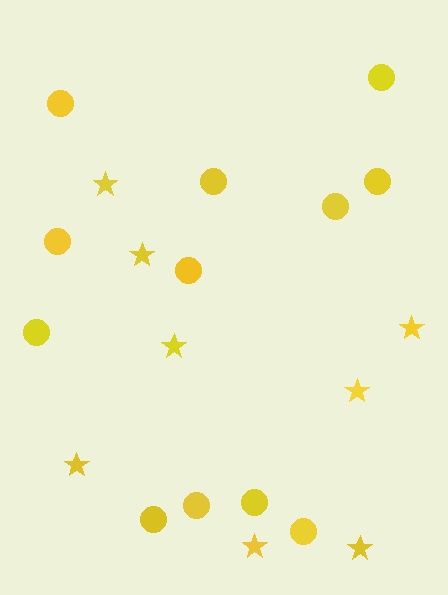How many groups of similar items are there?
There are 2 groups: one group of stars (8) and one group of circles (12).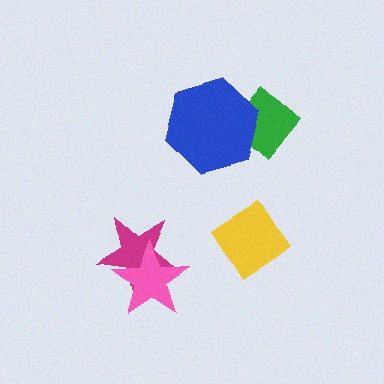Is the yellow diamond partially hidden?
No, no other shape covers it.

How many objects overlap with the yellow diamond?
0 objects overlap with the yellow diamond.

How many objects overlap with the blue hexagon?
1 object overlaps with the blue hexagon.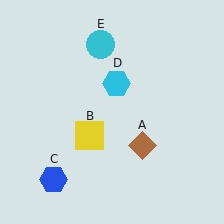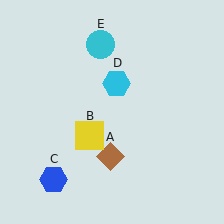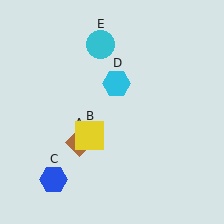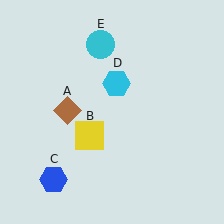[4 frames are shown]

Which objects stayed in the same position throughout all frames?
Yellow square (object B) and blue hexagon (object C) and cyan hexagon (object D) and cyan circle (object E) remained stationary.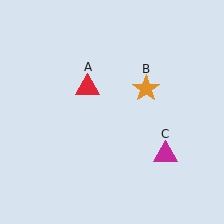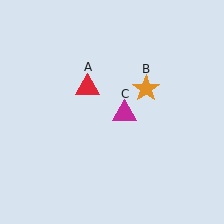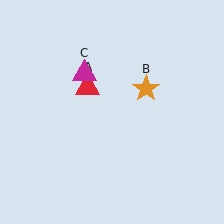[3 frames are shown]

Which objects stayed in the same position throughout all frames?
Red triangle (object A) and orange star (object B) remained stationary.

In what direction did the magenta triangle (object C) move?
The magenta triangle (object C) moved up and to the left.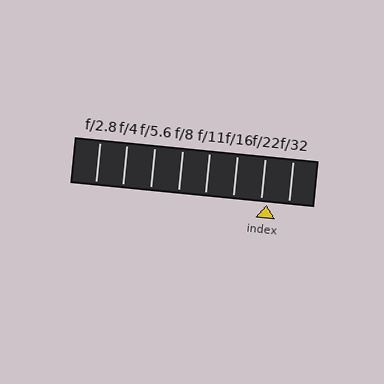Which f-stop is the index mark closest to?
The index mark is closest to f/22.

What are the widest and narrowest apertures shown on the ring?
The widest aperture shown is f/2.8 and the narrowest is f/32.